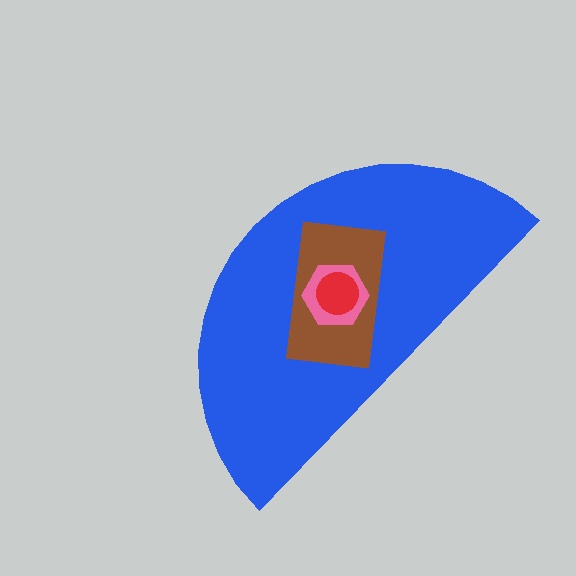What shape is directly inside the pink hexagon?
The red circle.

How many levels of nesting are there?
4.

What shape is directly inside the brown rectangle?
The pink hexagon.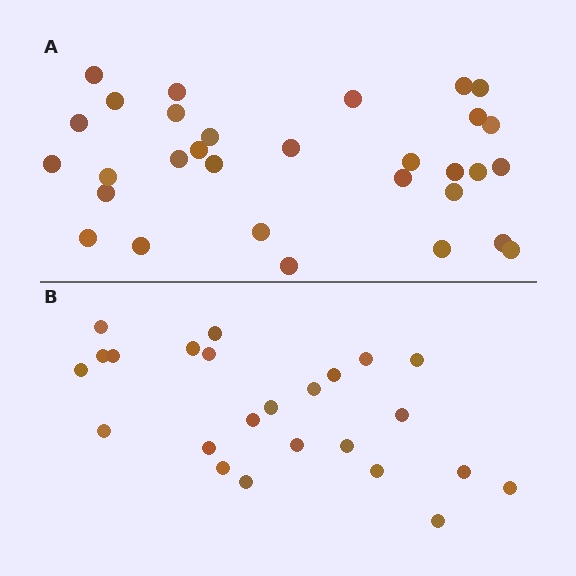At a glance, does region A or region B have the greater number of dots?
Region A (the top region) has more dots.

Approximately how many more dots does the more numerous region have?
Region A has roughly 8 or so more dots than region B.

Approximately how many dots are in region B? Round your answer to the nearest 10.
About 20 dots. (The exact count is 24, which rounds to 20.)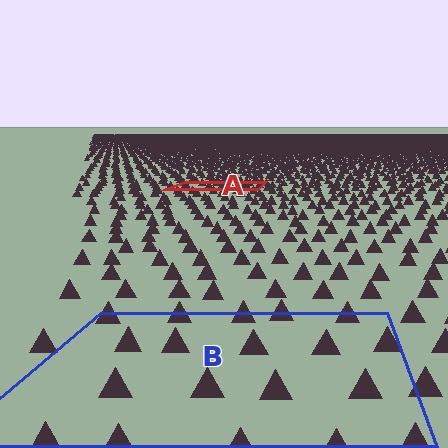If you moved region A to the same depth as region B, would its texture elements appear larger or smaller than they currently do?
They would appear larger. At a closer depth, the same texture elements are projected at a bigger on-screen size.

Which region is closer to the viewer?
Region B is closer. The texture elements there are larger and more spread out.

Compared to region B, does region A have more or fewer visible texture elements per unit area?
Region A has more texture elements per unit area — they are packed more densely because it is farther away.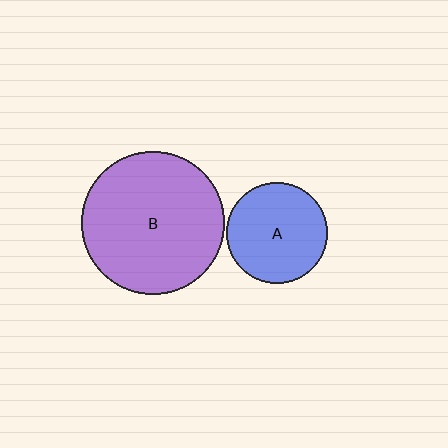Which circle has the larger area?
Circle B (purple).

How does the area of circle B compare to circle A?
Approximately 2.0 times.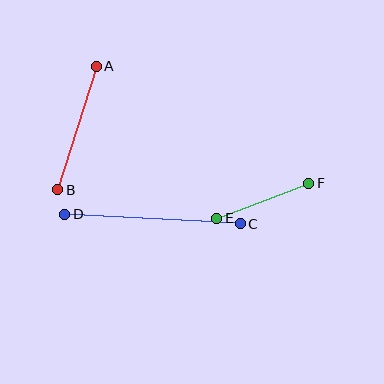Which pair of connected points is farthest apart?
Points C and D are farthest apart.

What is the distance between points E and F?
The distance is approximately 98 pixels.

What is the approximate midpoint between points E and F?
The midpoint is at approximately (263, 201) pixels.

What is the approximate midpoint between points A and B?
The midpoint is at approximately (77, 128) pixels.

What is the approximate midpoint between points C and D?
The midpoint is at approximately (152, 219) pixels.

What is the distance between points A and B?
The distance is approximately 129 pixels.